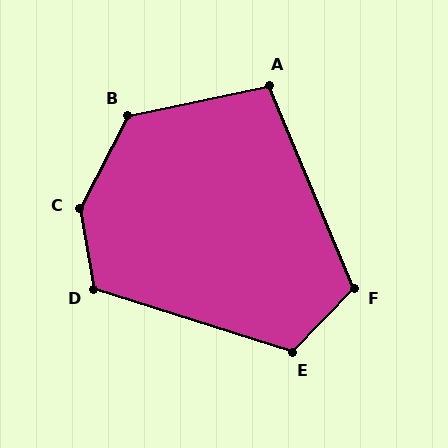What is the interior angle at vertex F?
Approximately 113 degrees (obtuse).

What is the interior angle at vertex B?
Approximately 129 degrees (obtuse).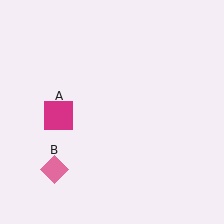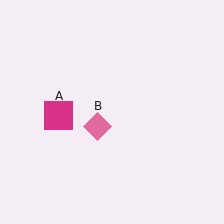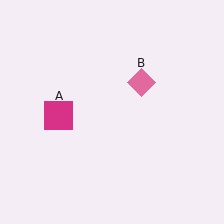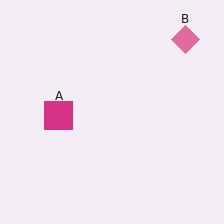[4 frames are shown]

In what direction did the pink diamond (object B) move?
The pink diamond (object B) moved up and to the right.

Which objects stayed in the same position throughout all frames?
Magenta square (object A) remained stationary.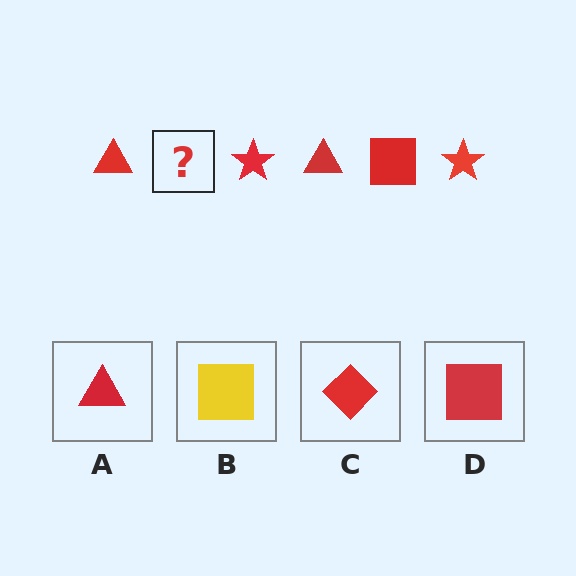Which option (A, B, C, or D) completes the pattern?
D.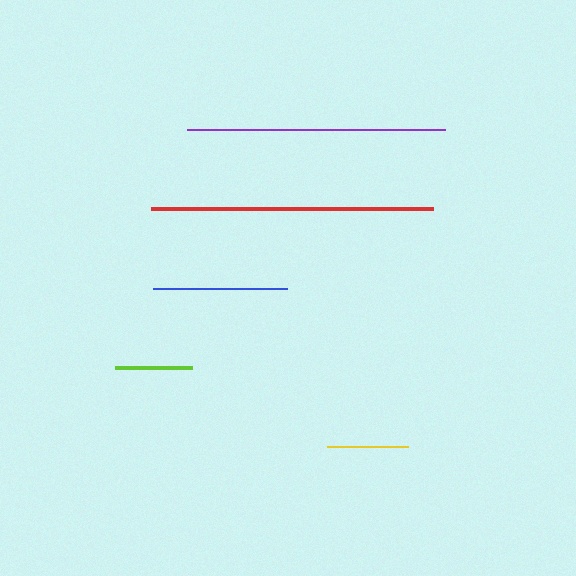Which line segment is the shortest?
The lime line is the shortest at approximately 77 pixels.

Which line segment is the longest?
The red line is the longest at approximately 281 pixels.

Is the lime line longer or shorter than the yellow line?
The yellow line is longer than the lime line.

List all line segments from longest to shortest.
From longest to shortest: red, purple, blue, yellow, lime.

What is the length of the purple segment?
The purple segment is approximately 259 pixels long.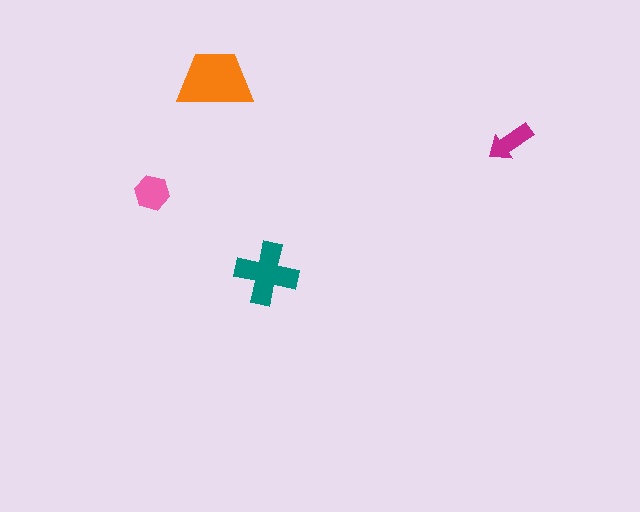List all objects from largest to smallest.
The orange trapezoid, the teal cross, the pink hexagon, the magenta arrow.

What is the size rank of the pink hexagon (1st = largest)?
3rd.